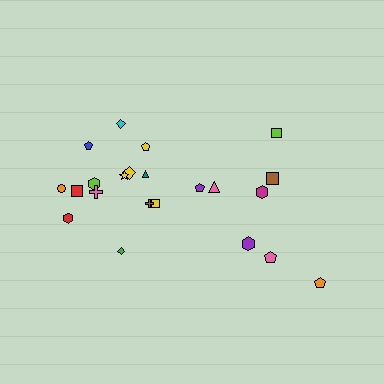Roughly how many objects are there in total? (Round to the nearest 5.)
Roughly 20 objects in total.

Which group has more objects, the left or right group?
The left group.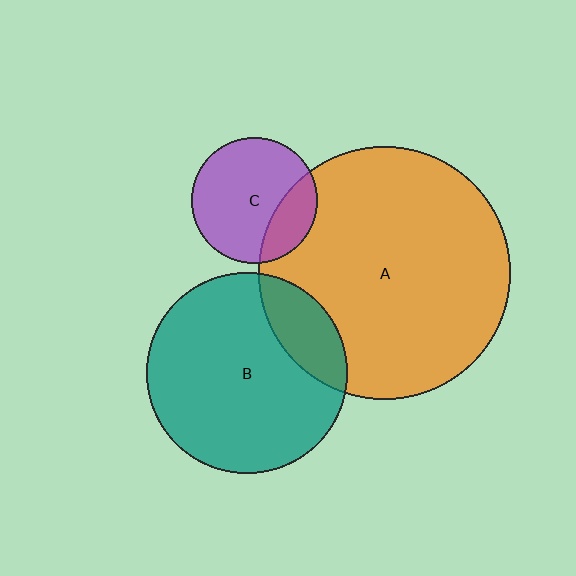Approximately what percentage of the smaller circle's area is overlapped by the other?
Approximately 20%.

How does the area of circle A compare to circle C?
Approximately 4.0 times.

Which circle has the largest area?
Circle A (orange).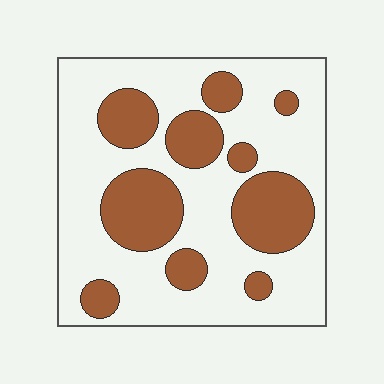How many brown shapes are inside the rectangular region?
10.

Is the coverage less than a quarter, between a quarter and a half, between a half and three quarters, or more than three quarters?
Between a quarter and a half.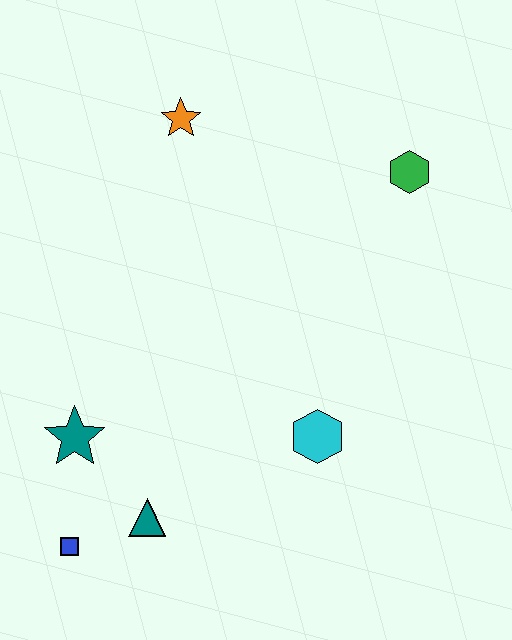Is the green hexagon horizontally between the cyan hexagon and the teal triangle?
No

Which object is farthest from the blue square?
The green hexagon is farthest from the blue square.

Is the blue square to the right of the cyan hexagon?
No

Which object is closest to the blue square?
The teal triangle is closest to the blue square.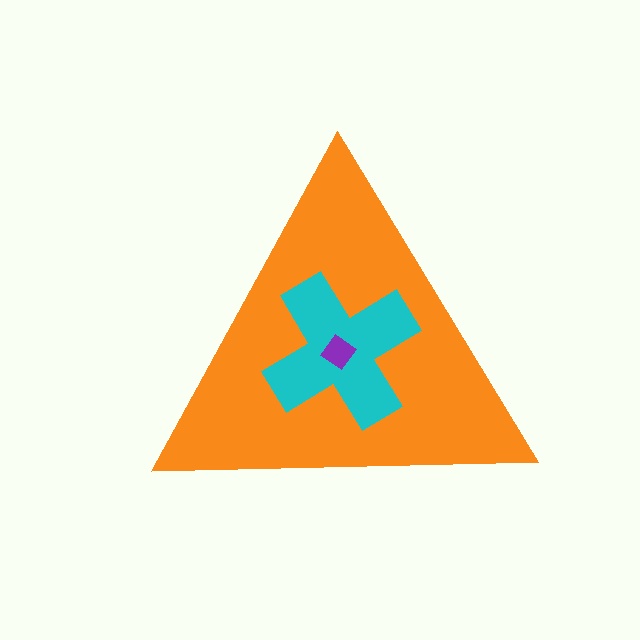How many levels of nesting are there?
3.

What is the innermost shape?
The purple diamond.